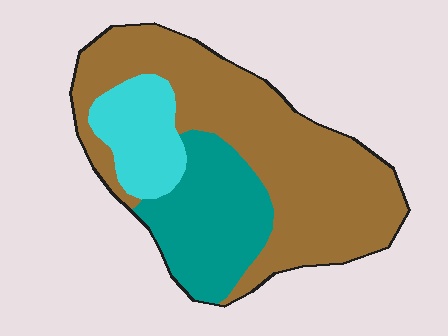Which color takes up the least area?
Cyan, at roughly 15%.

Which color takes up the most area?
Brown, at roughly 60%.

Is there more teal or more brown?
Brown.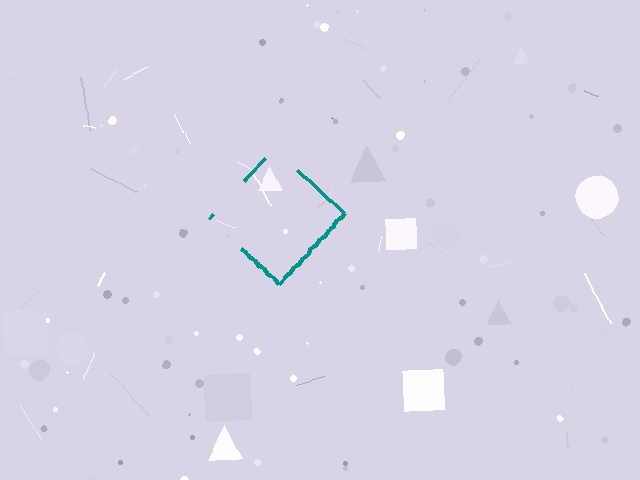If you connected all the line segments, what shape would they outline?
They would outline a diamond.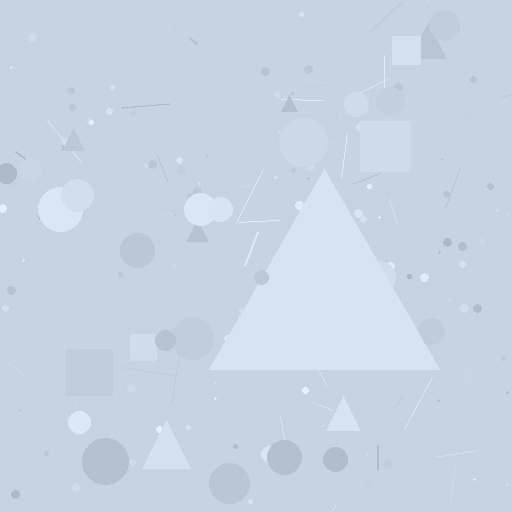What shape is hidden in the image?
A triangle is hidden in the image.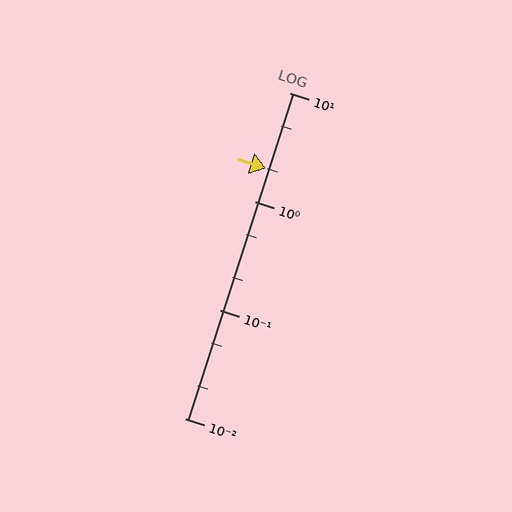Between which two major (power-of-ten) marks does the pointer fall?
The pointer is between 1 and 10.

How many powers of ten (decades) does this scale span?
The scale spans 3 decades, from 0.01 to 10.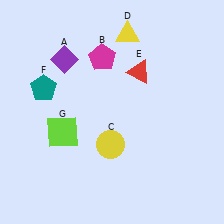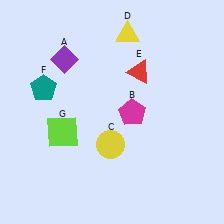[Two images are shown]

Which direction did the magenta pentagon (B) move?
The magenta pentagon (B) moved down.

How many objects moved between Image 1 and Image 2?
1 object moved between the two images.